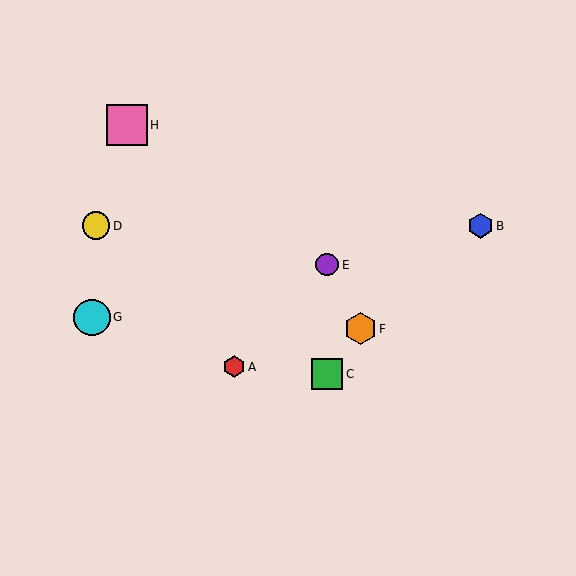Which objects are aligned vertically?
Objects C, E are aligned vertically.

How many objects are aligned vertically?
2 objects (C, E) are aligned vertically.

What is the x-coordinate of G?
Object G is at x≈92.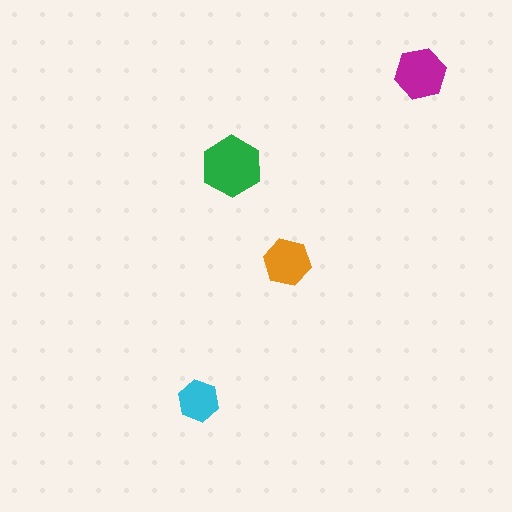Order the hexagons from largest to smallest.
the green one, the magenta one, the orange one, the cyan one.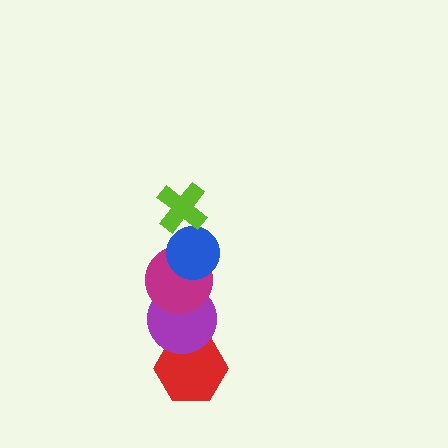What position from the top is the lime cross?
The lime cross is 1st from the top.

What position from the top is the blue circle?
The blue circle is 2nd from the top.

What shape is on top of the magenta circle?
The blue circle is on top of the magenta circle.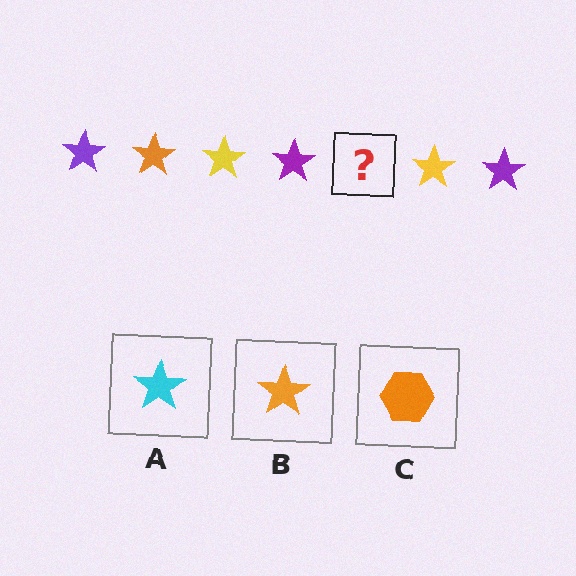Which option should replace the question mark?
Option B.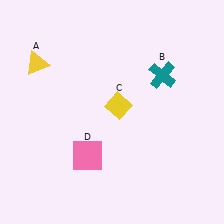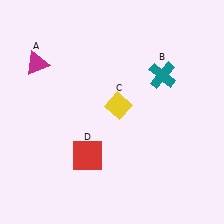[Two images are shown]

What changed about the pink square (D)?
In Image 1, D is pink. In Image 2, it changed to red.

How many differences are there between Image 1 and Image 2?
There are 2 differences between the two images.